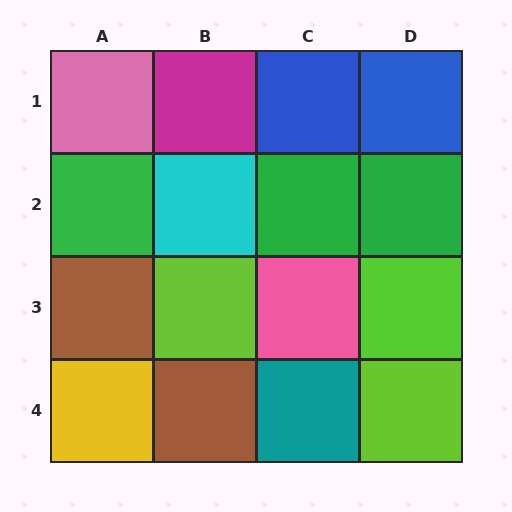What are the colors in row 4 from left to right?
Yellow, brown, teal, lime.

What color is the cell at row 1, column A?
Pink.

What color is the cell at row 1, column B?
Magenta.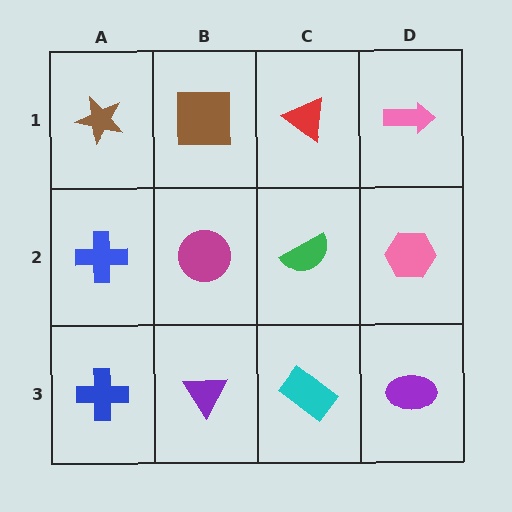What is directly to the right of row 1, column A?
A brown square.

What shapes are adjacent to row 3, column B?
A magenta circle (row 2, column B), a blue cross (row 3, column A), a cyan rectangle (row 3, column C).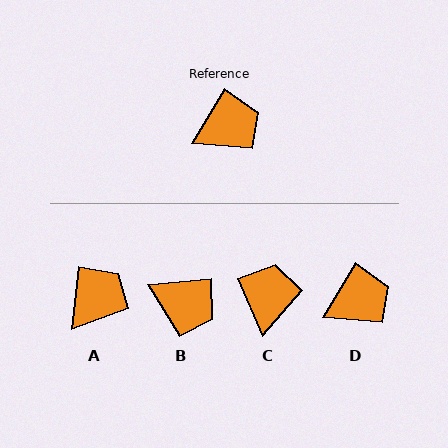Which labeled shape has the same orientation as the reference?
D.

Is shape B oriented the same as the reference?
No, it is off by about 53 degrees.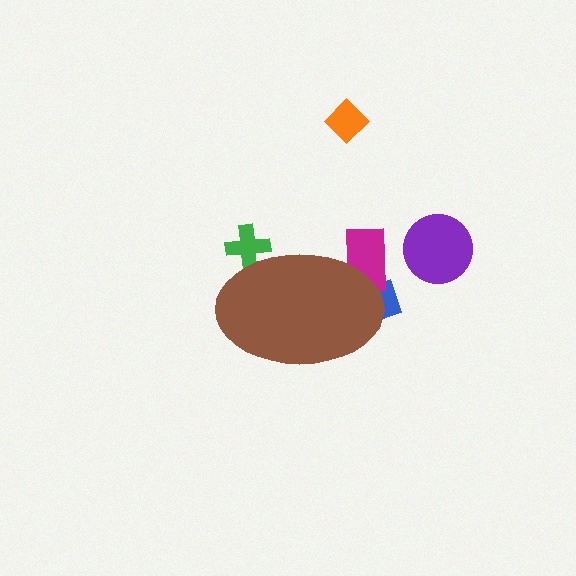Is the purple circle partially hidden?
No, the purple circle is fully visible.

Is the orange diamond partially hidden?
No, the orange diamond is fully visible.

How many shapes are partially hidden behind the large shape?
3 shapes are partially hidden.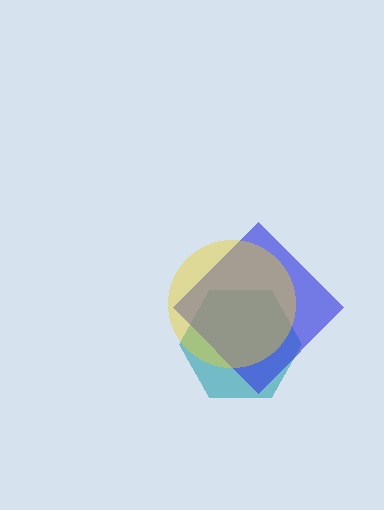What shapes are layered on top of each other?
The layered shapes are: a teal hexagon, a blue diamond, a yellow circle.